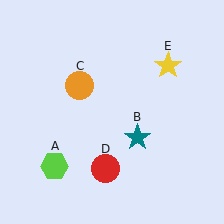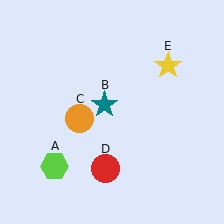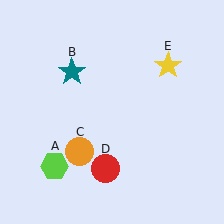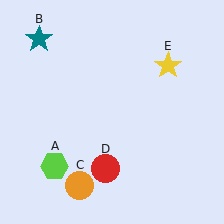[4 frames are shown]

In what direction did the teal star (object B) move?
The teal star (object B) moved up and to the left.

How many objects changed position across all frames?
2 objects changed position: teal star (object B), orange circle (object C).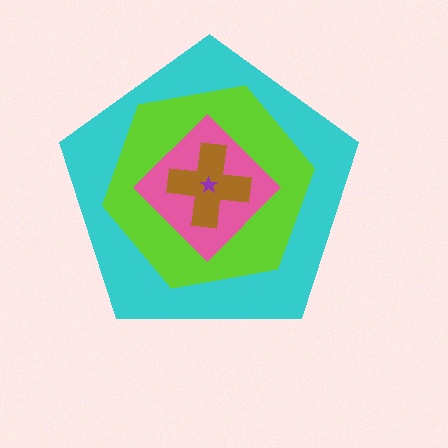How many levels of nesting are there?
5.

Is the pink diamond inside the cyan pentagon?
Yes.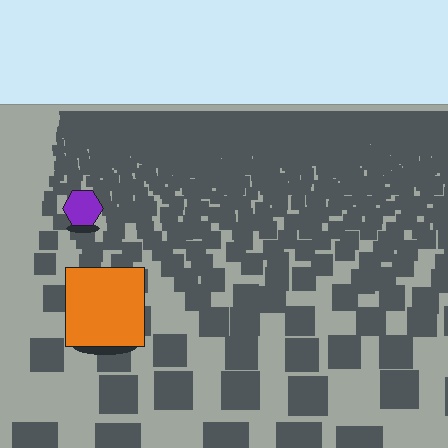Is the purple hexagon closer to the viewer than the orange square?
No. The orange square is closer — you can tell from the texture gradient: the ground texture is coarser near it.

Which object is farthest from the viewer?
The purple hexagon is farthest from the viewer. It appears smaller and the ground texture around it is denser.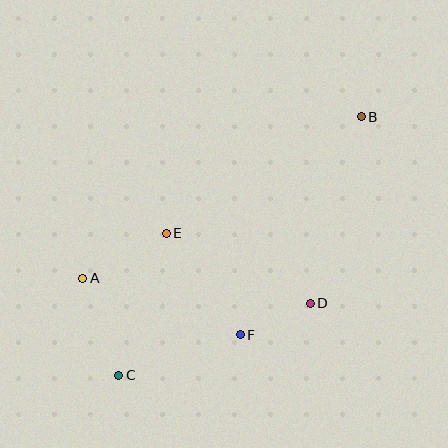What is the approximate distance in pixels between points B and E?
The distance between B and E is approximately 227 pixels.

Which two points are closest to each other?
Points D and F are closest to each other.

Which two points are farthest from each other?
Points B and C are farthest from each other.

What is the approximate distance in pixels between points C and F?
The distance between C and F is approximately 128 pixels.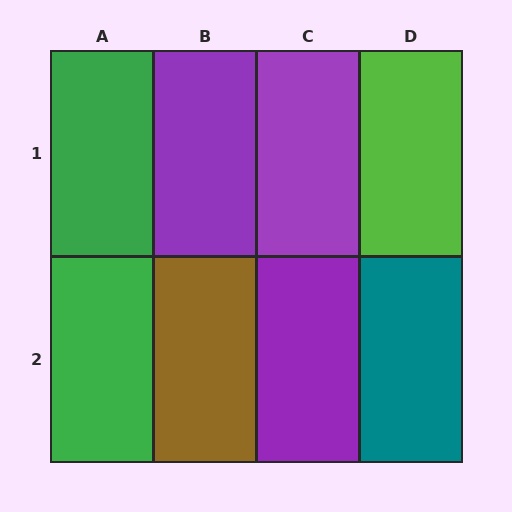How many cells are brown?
1 cell is brown.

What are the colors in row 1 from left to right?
Green, purple, purple, lime.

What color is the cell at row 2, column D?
Teal.